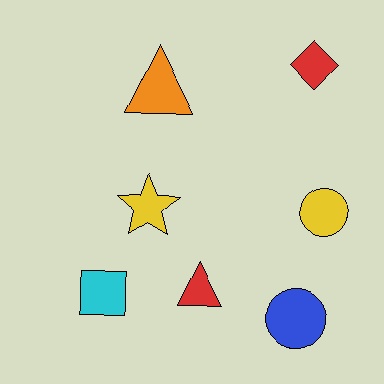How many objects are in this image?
There are 7 objects.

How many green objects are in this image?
There are no green objects.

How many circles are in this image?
There are 2 circles.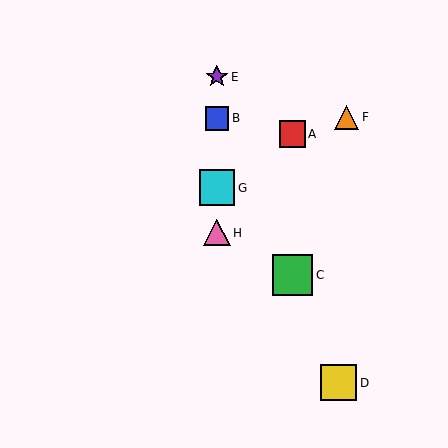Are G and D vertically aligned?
No, G is at x≈217 and D is at x≈339.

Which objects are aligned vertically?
Objects B, E, G, H are aligned vertically.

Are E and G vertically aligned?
Yes, both are at x≈217.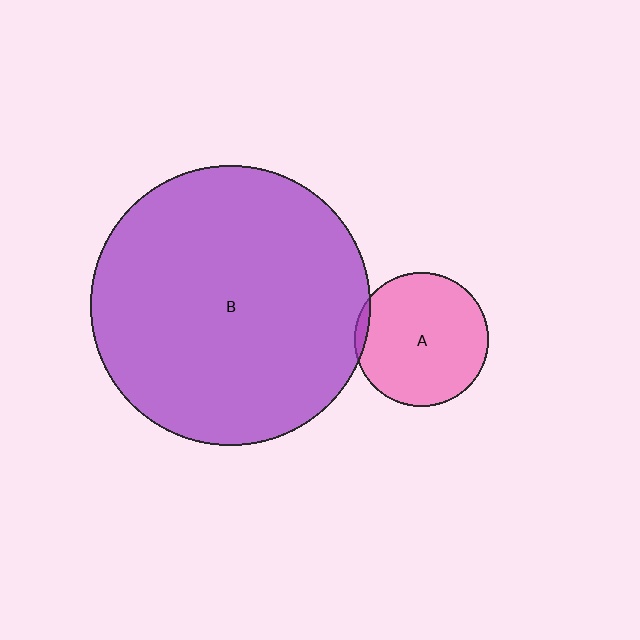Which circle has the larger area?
Circle B (purple).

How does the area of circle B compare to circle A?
Approximately 4.4 times.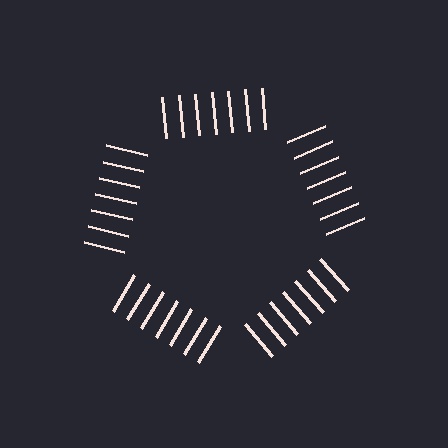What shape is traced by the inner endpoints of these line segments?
An illusory pentagon — the line segments terminate on its edges but no continuous stroke is drawn.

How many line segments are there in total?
35 — 7 along each of the 5 edges.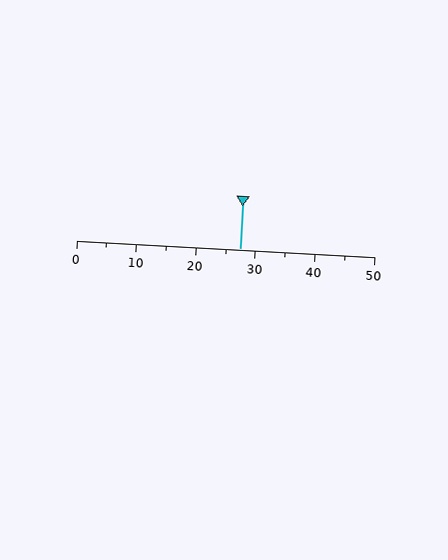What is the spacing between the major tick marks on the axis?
The major ticks are spaced 10 apart.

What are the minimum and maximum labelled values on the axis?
The axis runs from 0 to 50.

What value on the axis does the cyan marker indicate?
The marker indicates approximately 27.5.